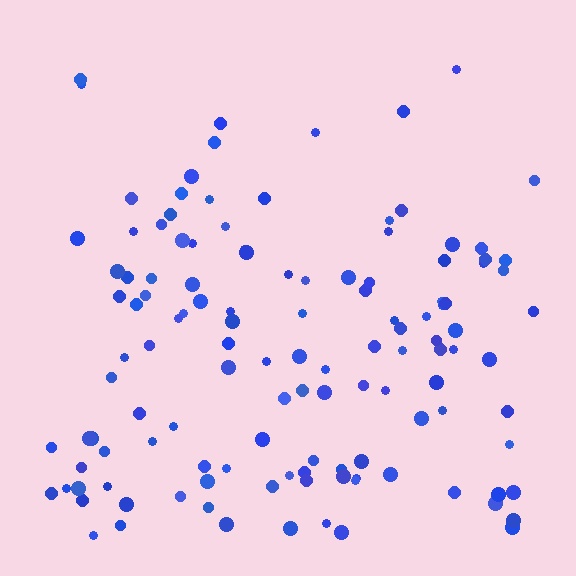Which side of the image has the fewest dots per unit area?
The top.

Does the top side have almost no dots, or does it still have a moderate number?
Still a moderate number, just noticeably fewer than the bottom.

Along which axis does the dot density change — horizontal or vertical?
Vertical.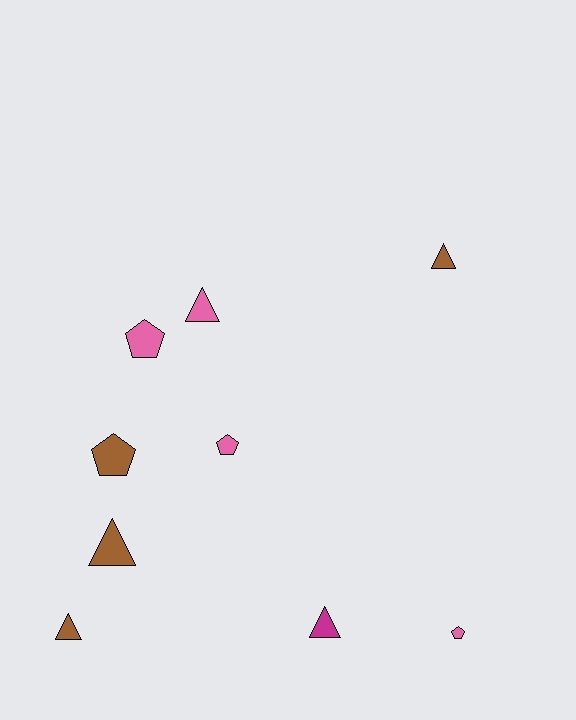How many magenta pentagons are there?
There are no magenta pentagons.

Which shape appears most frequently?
Triangle, with 5 objects.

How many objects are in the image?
There are 9 objects.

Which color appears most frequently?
Pink, with 4 objects.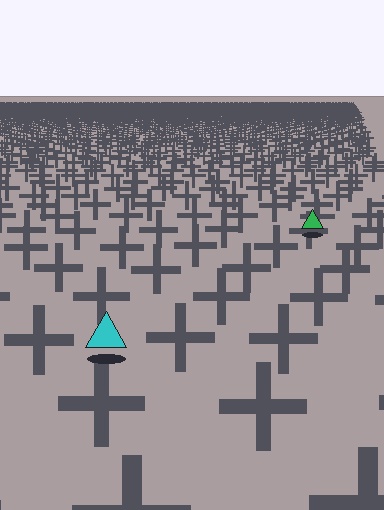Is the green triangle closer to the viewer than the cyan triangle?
No. The cyan triangle is closer — you can tell from the texture gradient: the ground texture is coarser near it.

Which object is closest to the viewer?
The cyan triangle is closest. The texture marks near it are larger and more spread out.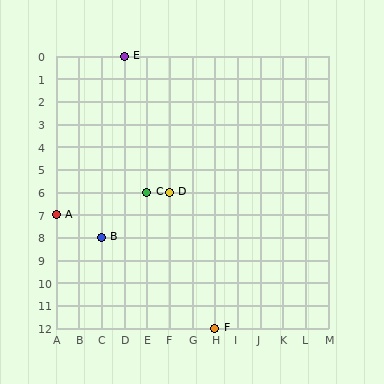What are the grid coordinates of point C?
Point C is at grid coordinates (E, 6).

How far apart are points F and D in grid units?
Points F and D are 2 columns and 6 rows apart (about 6.3 grid units diagonally).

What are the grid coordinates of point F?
Point F is at grid coordinates (H, 12).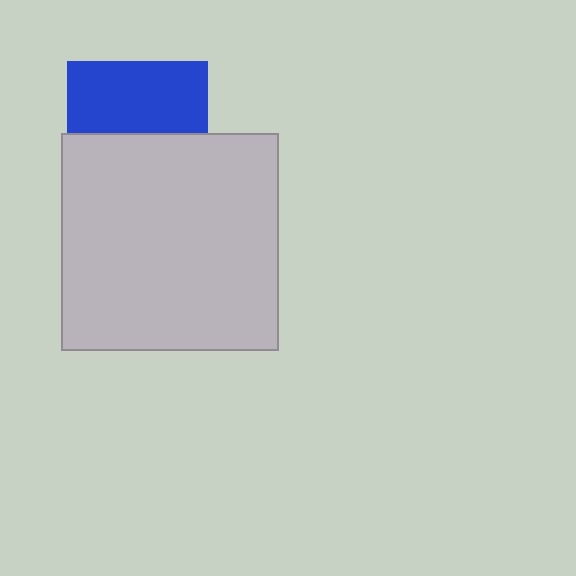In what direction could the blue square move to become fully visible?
The blue square could move up. That would shift it out from behind the light gray square entirely.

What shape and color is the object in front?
The object in front is a light gray square.